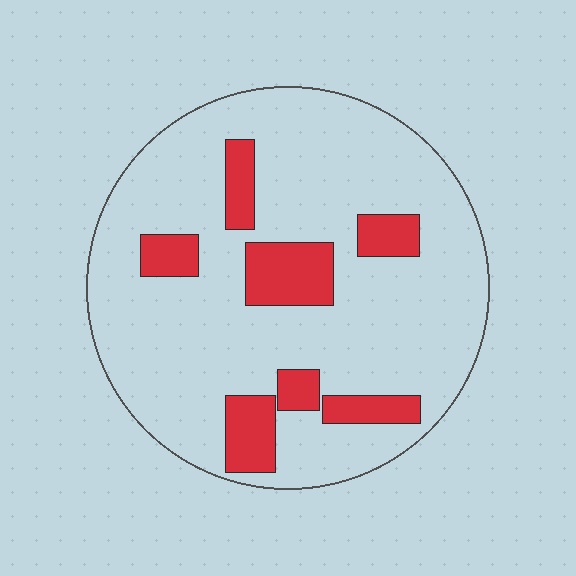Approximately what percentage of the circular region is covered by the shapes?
Approximately 15%.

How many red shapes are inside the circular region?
7.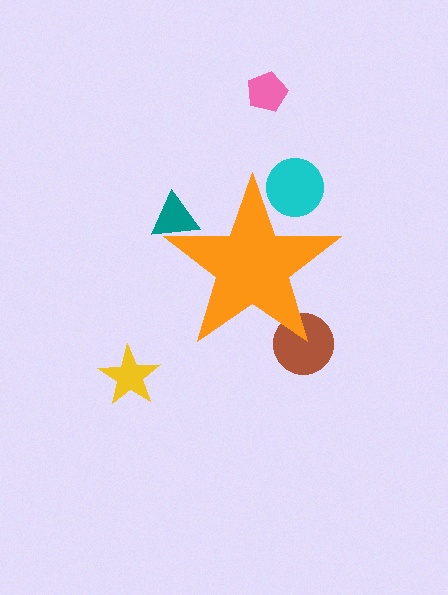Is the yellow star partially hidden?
No, the yellow star is fully visible.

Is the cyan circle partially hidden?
Yes, the cyan circle is partially hidden behind the orange star.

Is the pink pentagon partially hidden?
No, the pink pentagon is fully visible.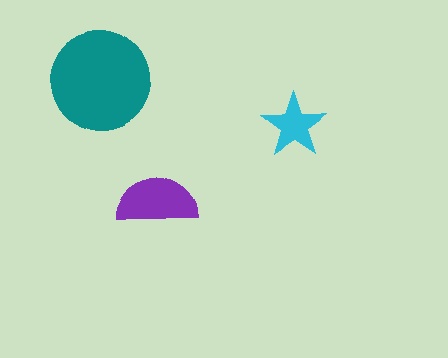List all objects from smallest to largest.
The cyan star, the purple semicircle, the teal circle.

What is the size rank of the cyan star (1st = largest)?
3rd.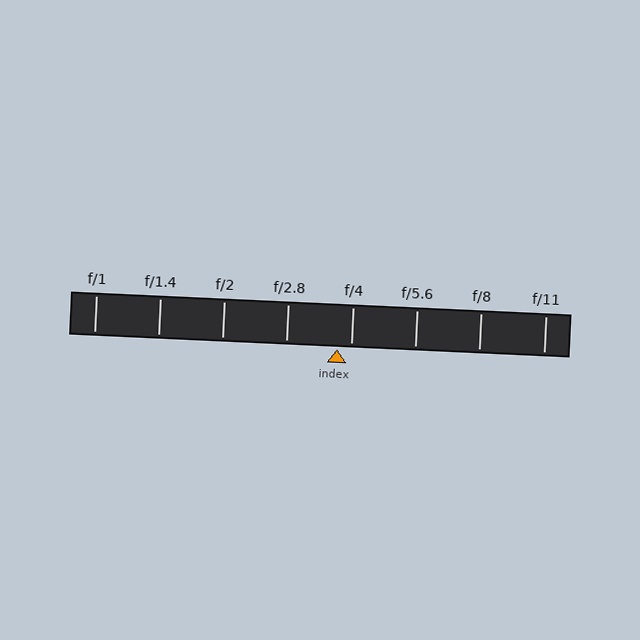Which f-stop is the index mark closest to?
The index mark is closest to f/4.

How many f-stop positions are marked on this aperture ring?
There are 8 f-stop positions marked.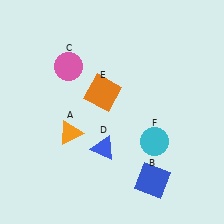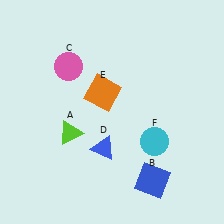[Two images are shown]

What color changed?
The triangle (A) changed from orange in Image 1 to lime in Image 2.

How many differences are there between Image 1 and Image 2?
There is 1 difference between the two images.